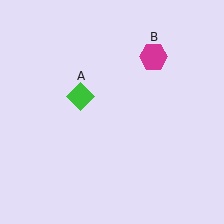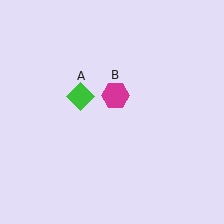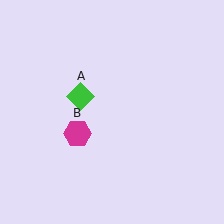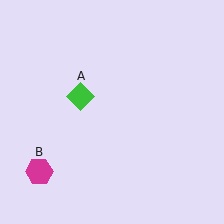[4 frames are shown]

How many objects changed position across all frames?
1 object changed position: magenta hexagon (object B).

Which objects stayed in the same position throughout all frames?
Green diamond (object A) remained stationary.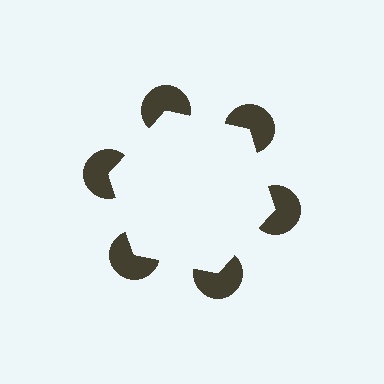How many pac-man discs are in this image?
There are 6 — one at each vertex of the illusory hexagon.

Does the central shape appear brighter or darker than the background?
It typically appears slightly brighter than the background, even though no actual brightness change is drawn.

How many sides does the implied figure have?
6 sides.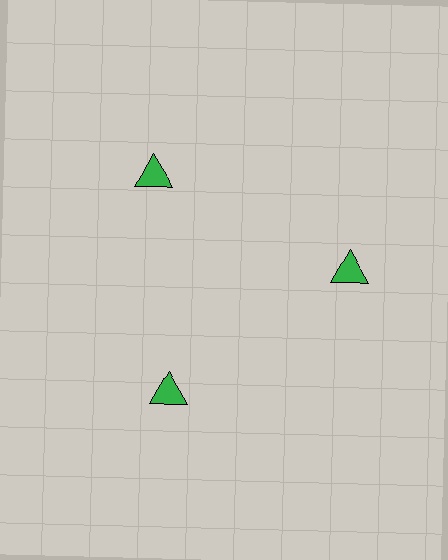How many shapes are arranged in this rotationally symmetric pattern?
There are 3 shapes, arranged in 3 groups of 1.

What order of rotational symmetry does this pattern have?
This pattern has 3-fold rotational symmetry.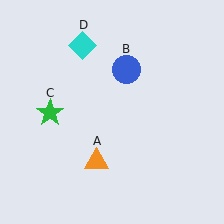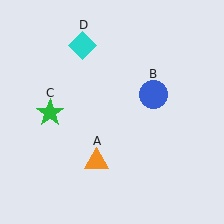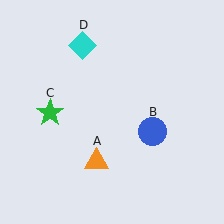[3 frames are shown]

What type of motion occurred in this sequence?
The blue circle (object B) rotated clockwise around the center of the scene.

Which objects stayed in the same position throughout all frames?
Orange triangle (object A) and green star (object C) and cyan diamond (object D) remained stationary.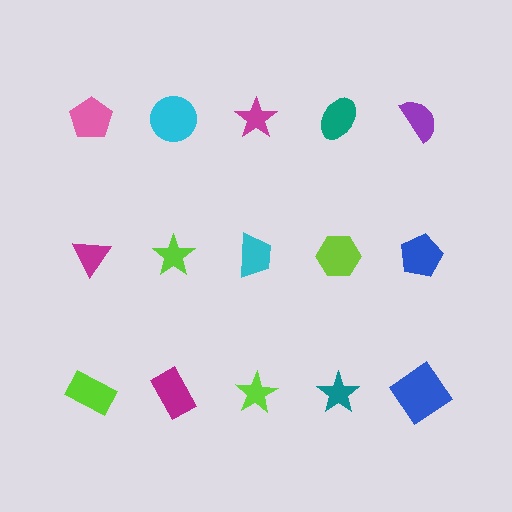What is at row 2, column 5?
A blue pentagon.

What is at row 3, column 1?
A lime rectangle.